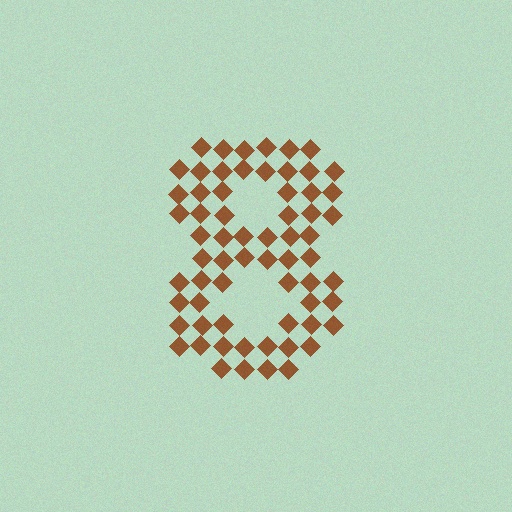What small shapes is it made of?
It is made of small diamonds.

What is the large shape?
The large shape is the digit 8.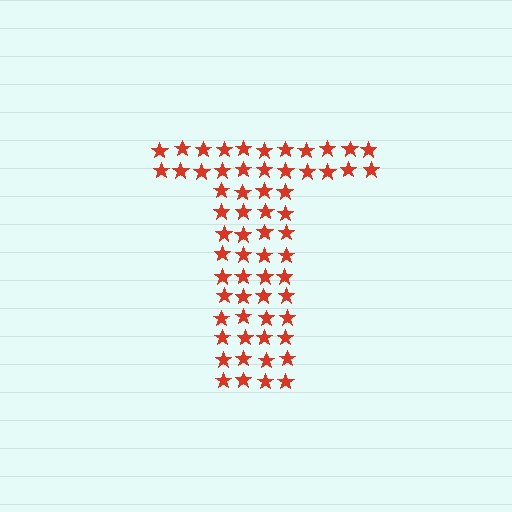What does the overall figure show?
The overall figure shows the letter T.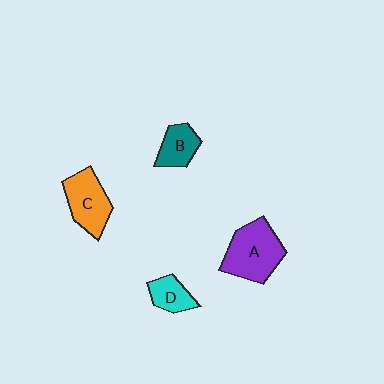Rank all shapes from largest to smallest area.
From largest to smallest: A (purple), C (orange), B (teal), D (cyan).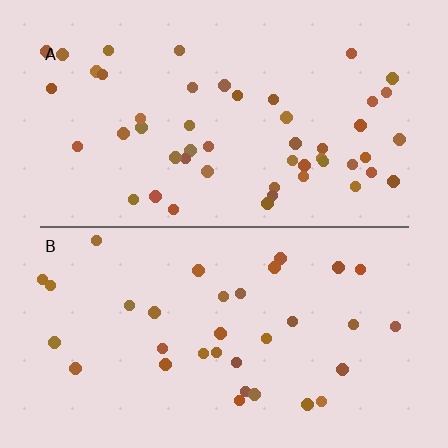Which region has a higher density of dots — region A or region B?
A (the top).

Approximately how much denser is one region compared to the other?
Approximately 1.5× — region A over region B.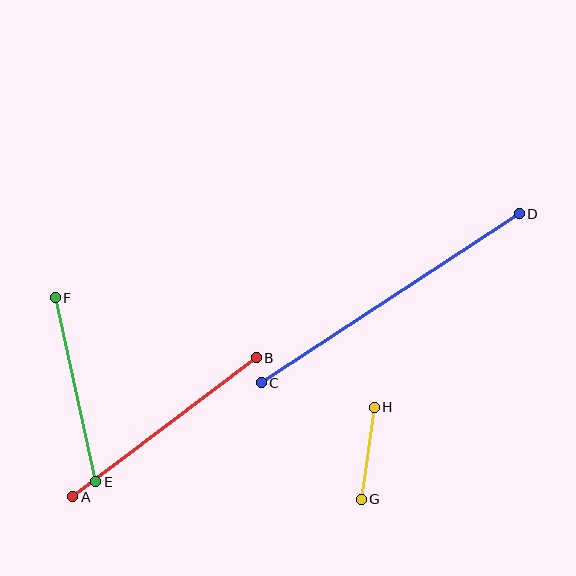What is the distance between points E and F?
The distance is approximately 188 pixels.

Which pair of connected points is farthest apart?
Points C and D are farthest apart.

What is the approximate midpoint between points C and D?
The midpoint is at approximately (390, 298) pixels.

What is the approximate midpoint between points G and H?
The midpoint is at approximately (368, 453) pixels.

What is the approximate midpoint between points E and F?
The midpoint is at approximately (75, 390) pixels.